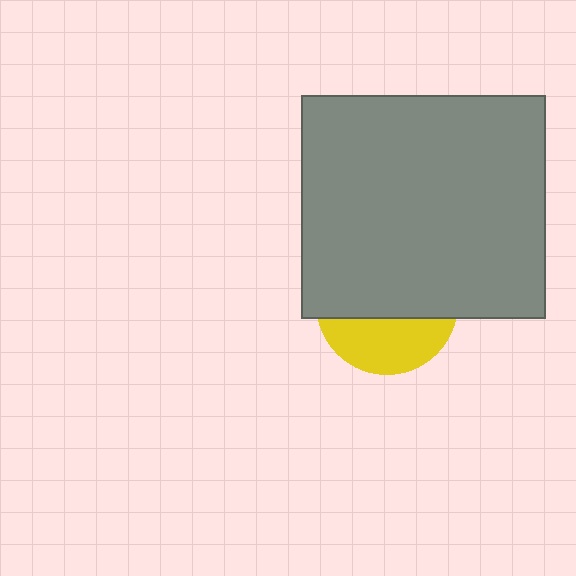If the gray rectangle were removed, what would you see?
You would see the complete yellow circle.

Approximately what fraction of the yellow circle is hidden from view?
Roughly 64% of the yellow circle is hidden behind the gray rectangle.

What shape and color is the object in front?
The object in front is a gray rectangle.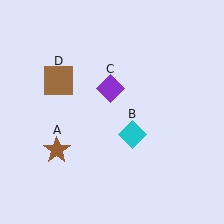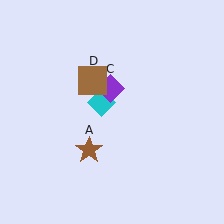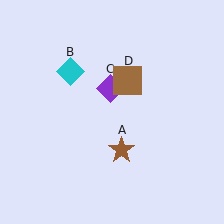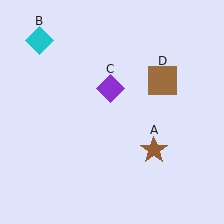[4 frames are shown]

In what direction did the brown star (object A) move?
The brown star (object A) moved right.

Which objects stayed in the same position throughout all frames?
Purple diamond (object C) remained stationary.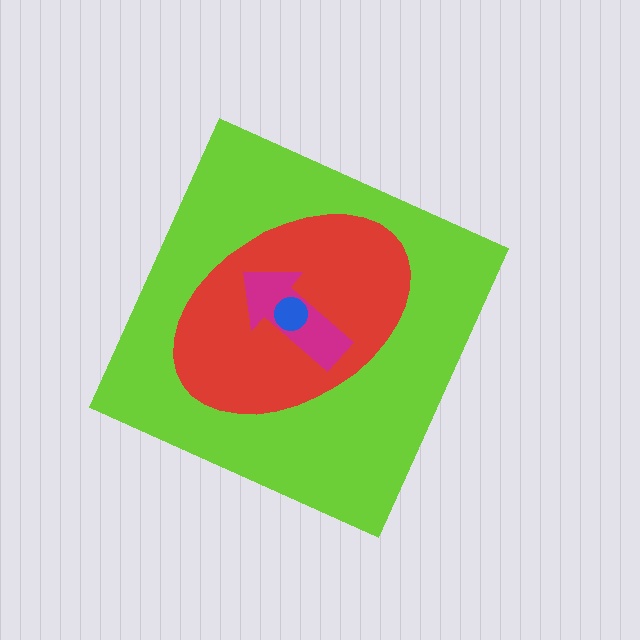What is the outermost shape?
The lime diamond.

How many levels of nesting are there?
4.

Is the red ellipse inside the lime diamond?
Yes.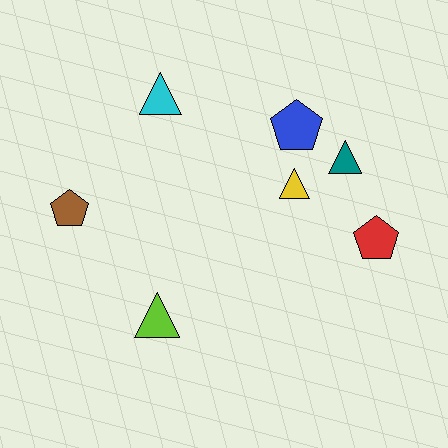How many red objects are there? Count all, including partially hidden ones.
There is 1 red object.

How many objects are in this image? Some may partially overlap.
There are 7 objects.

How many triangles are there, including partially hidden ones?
There are 4 triangles.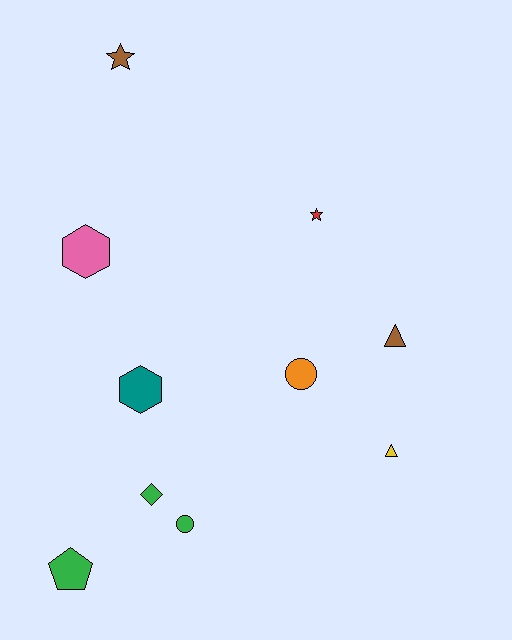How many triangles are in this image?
There are 2 triangles.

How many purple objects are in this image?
There are no purple objects.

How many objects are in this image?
There are 10 objects.